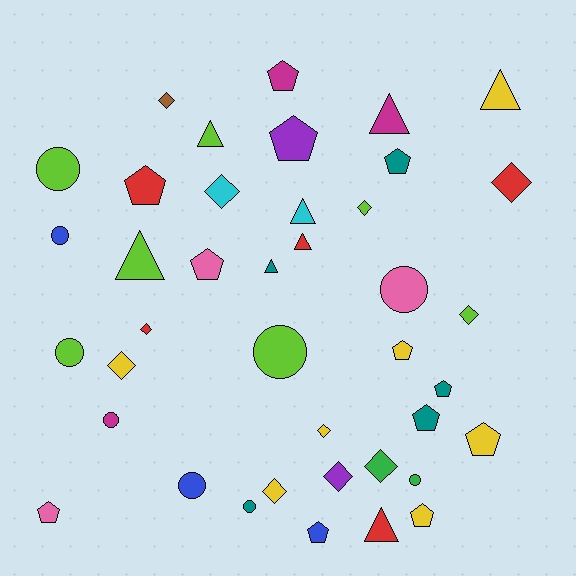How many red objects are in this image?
There are 5 red objects.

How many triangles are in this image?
There are 8 triangles.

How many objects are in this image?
There are 40 objects.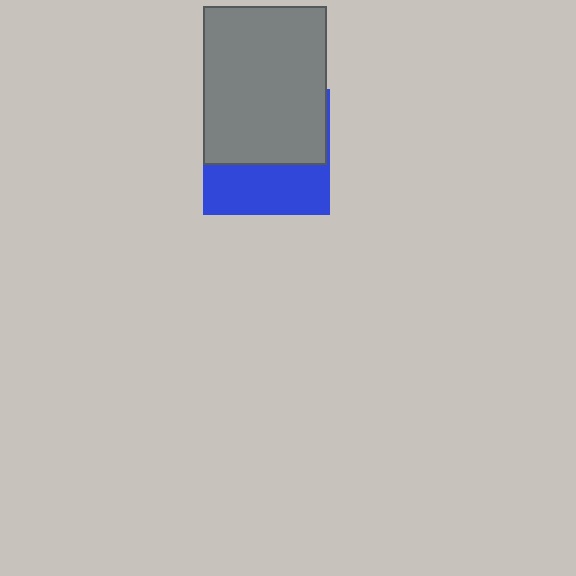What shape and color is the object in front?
The object in front is a gray rectangle.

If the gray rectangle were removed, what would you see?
You would see the complete blue square.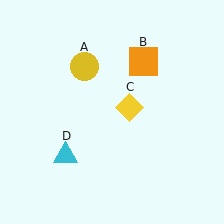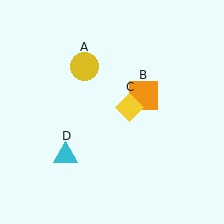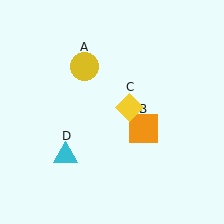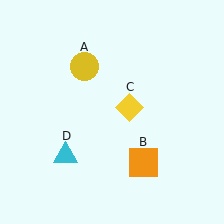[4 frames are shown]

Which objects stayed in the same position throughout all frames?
Yellow circle (object A) and yellow diamond (object C) and cyan triangle (object D) remained stationary.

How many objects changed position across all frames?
1 object changed position: orange square (object B).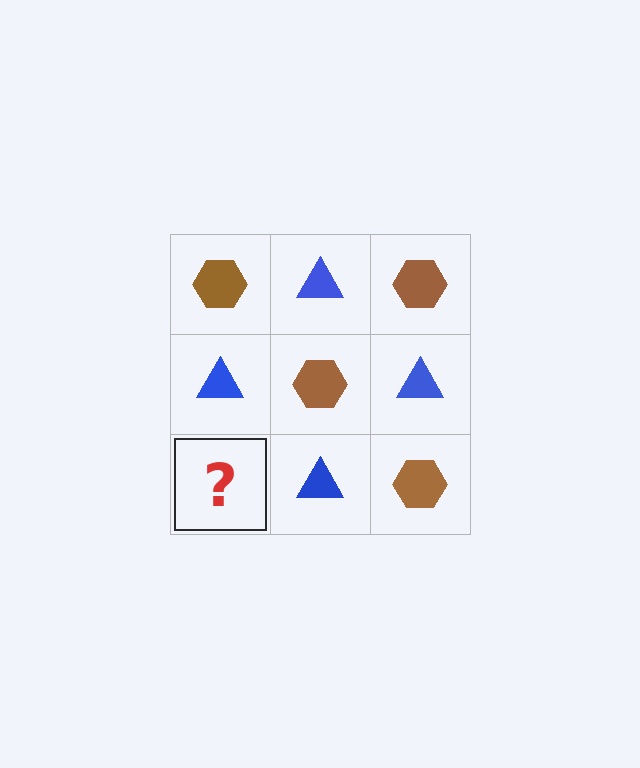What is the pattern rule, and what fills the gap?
The rule is that it alternates brown hexagon and blue triangle in a checkerboard pattern. The gap should be filled with a brown hexagon.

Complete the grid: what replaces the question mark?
The question mark should be replaced with a brown hexagon.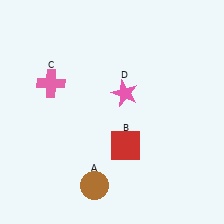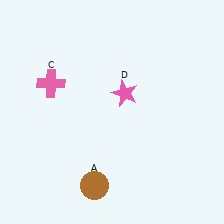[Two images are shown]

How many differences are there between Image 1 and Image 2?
There is 1 difference between the two images.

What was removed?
The red square (B) was removed in Image 2.